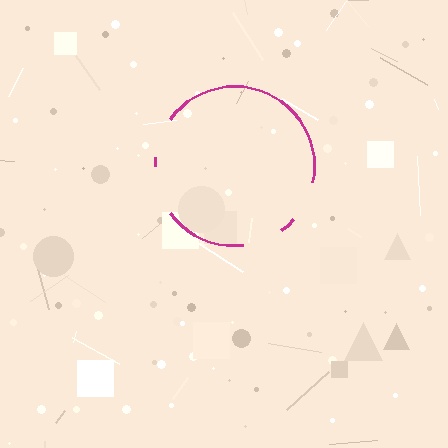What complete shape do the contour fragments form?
The contour fragments form a circle.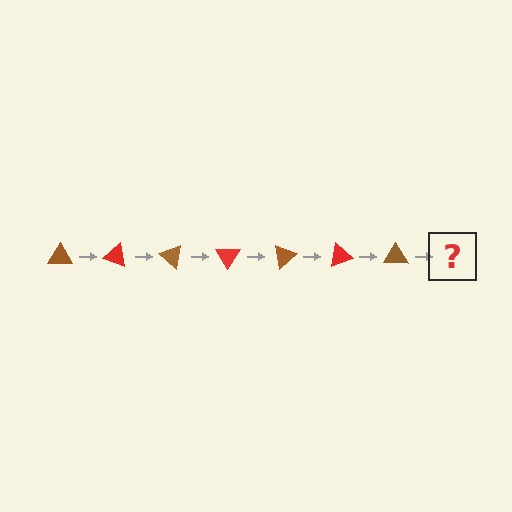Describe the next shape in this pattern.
It should be a red triangle, rotated 140 degrees from the start.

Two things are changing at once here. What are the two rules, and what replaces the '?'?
The two rules are that it rotates 20 degrees each step and the color cycles through brown and red. The '?' should be a red triangle, rotated 140 degrees from the start.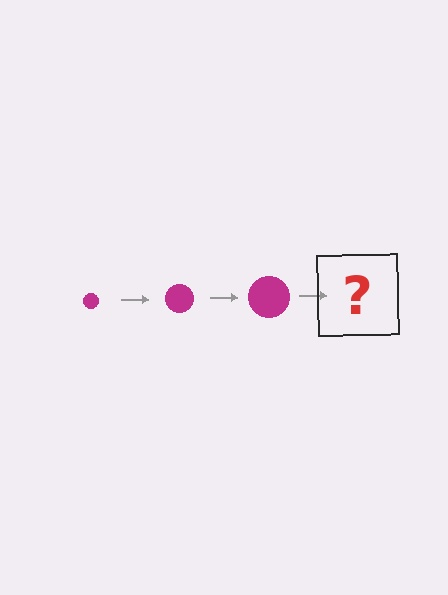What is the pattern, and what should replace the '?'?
The pattern is that the circle gets progressively larger each step. The '?' should be a magenta circle, larger than the previous one.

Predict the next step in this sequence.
The next step is a magenta circle, larger than the previous one.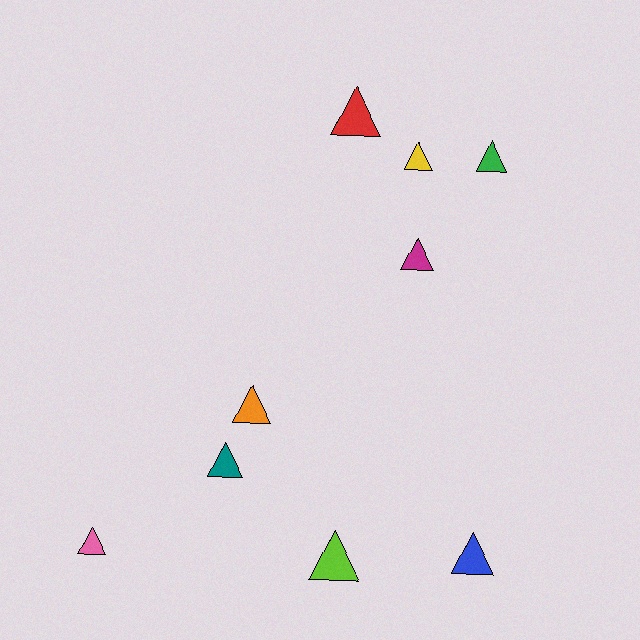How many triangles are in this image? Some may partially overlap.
There are 9 triangles.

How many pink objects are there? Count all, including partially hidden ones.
There is 1 pink object.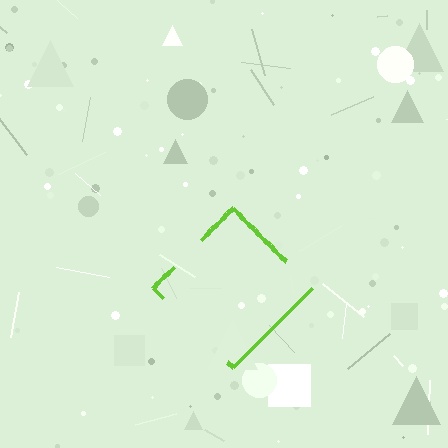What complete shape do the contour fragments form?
The contour fragments form a diamond.